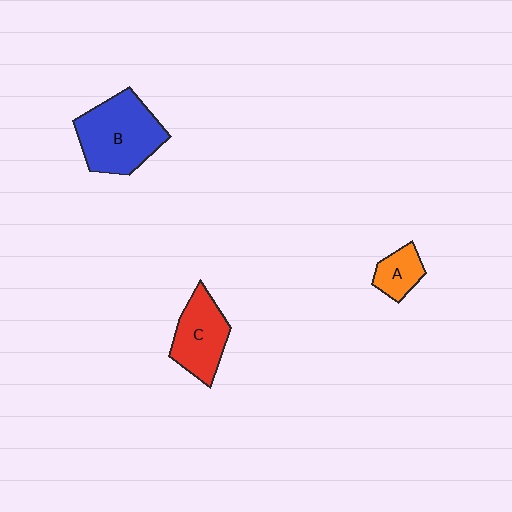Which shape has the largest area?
Shape B (blue).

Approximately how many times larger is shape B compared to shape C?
Approximately 1.4 times.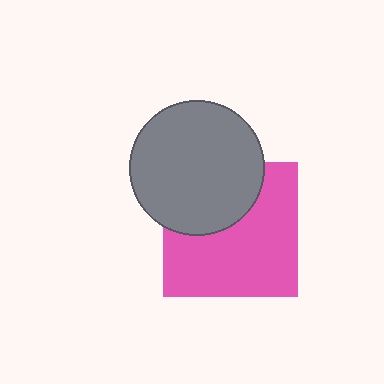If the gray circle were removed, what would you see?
You would see the complete pink square.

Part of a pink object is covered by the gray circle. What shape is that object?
It is a square.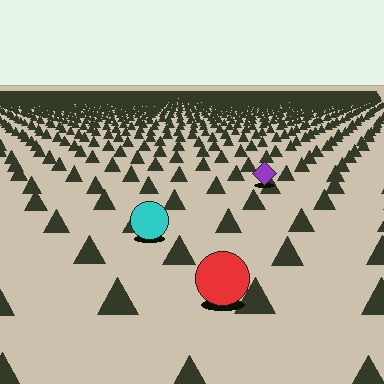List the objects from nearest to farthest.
From nearest to farthest: the red circle, the cyan circle, the purple diamond.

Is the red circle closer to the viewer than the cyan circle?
Yes. The red circle is closer — you can tell from the texture gradient: the ground texture is coarser near it.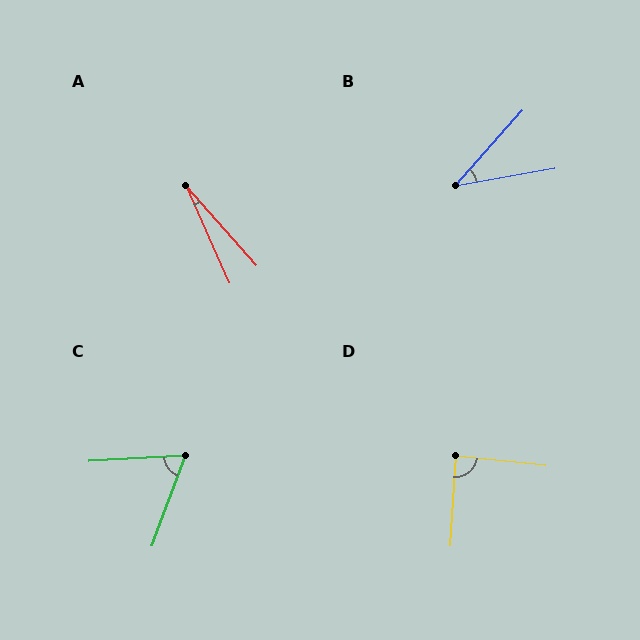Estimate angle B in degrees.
Approximately 38 degrees.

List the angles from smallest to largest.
A (17°), B (38°), C (67°), D (87°).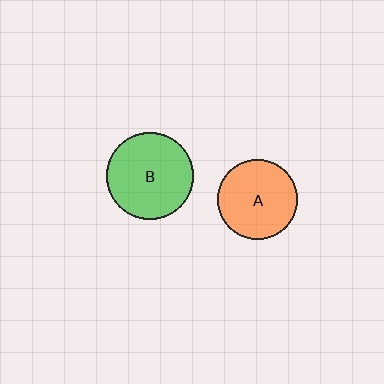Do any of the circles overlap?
No, none of the circles overlap.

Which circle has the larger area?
Circle B (green).